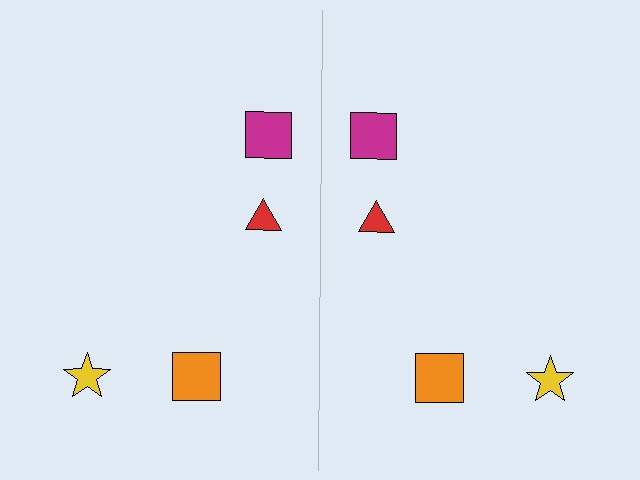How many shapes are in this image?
There are 8 shapes in this image.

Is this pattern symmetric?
Yes, this pattern has bilateral (reflection) symmetry.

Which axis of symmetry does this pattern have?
The pattern has a vertical axis of symmetry running through the center of the image.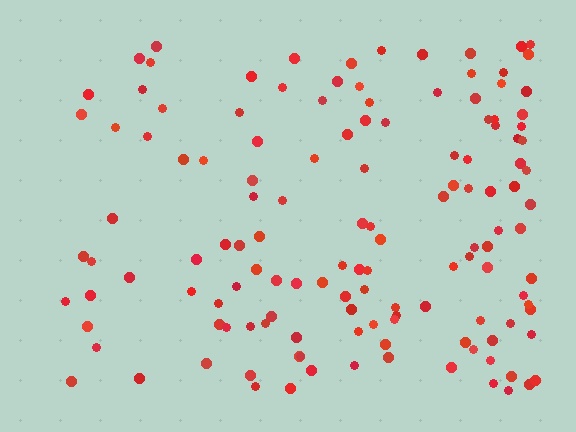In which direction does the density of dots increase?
From left to right, with the right side densest.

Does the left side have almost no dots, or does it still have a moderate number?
Still a moderate number, just noticeably fewer than the right.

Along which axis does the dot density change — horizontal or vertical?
Horizontal.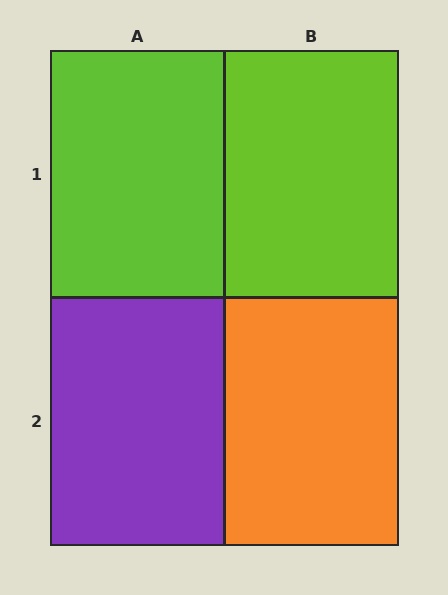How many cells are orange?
1 cell is orange.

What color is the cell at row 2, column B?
Orange.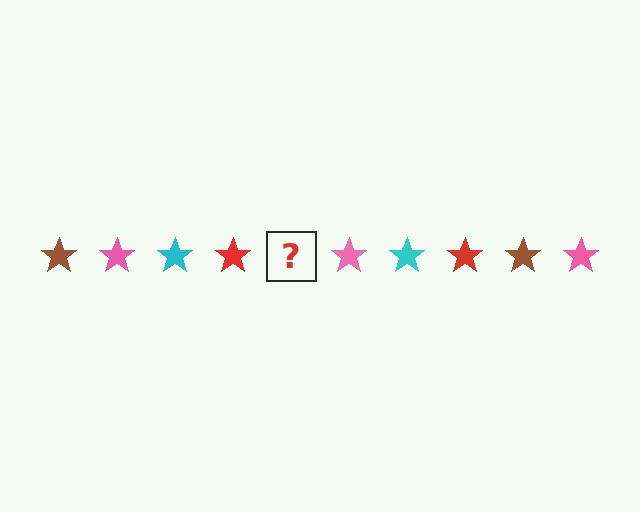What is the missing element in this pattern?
The missing element is a brown star.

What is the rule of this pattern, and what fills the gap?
The rule is that the pattern cycles through brown, pink, cyan, red stars. The gap should be filled with a brown star.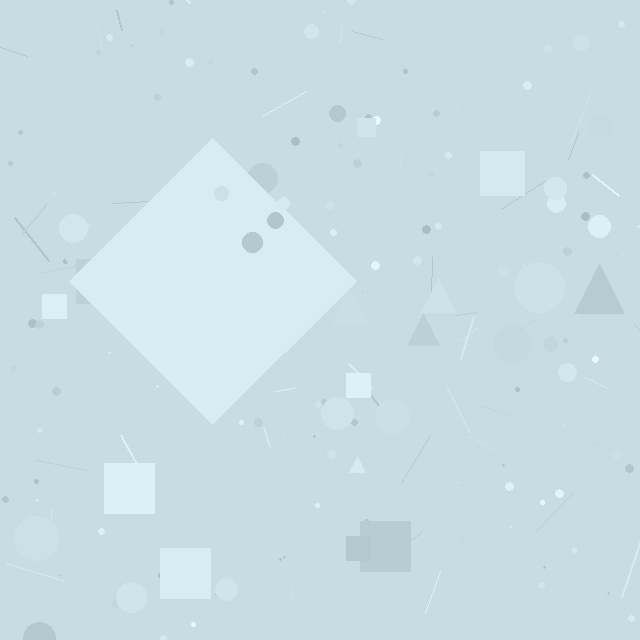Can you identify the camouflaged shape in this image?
The camouflaged shape is a diamond.